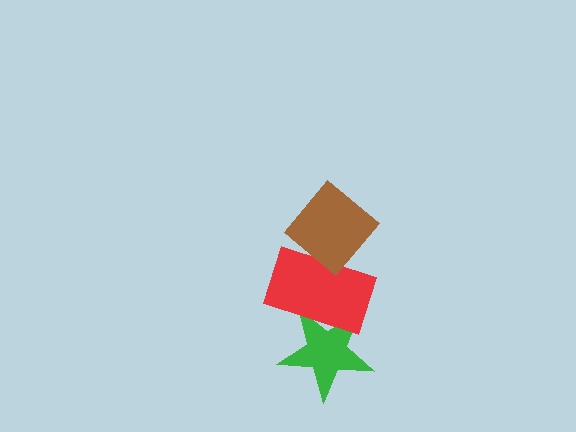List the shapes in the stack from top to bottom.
From top to bottom: the brown diamond, the red rectangle, the green star.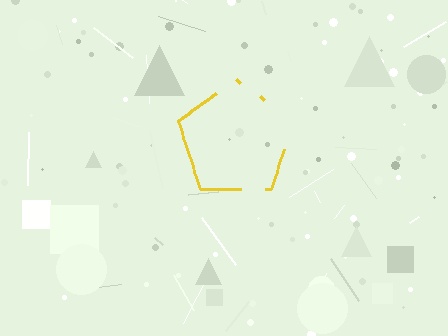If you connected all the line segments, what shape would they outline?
They would outline a pentagon.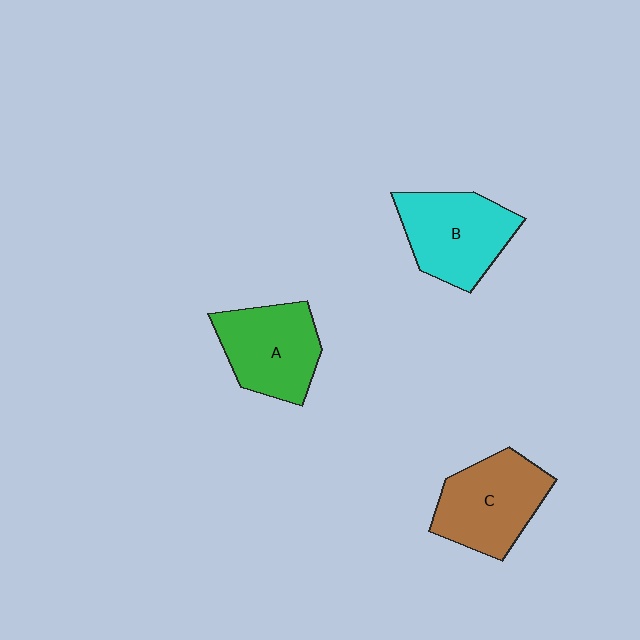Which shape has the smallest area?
Shape A (green).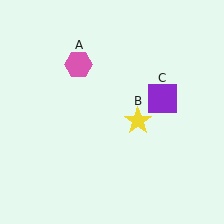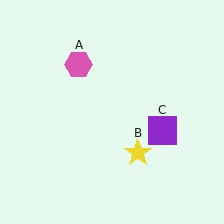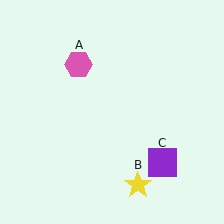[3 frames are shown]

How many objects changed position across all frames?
2 objects changed position: yellow star (object B), purple square (object C).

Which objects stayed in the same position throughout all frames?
Pink hexagon (object A) remained stationary.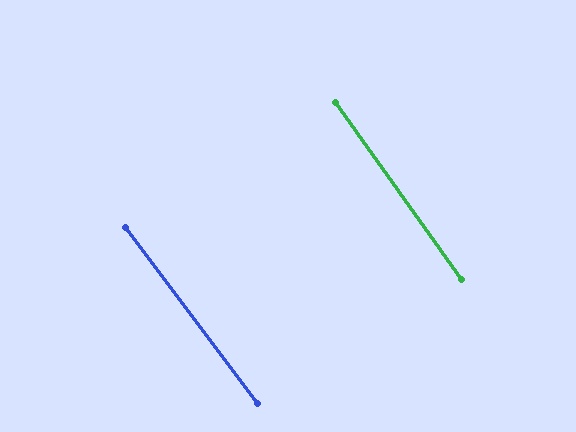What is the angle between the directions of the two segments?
Approximately 1 degree.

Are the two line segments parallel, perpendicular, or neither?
Parallel — their directions differ by only 1.3°.